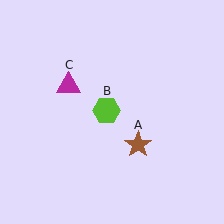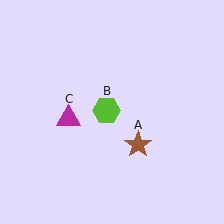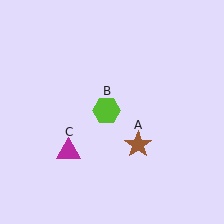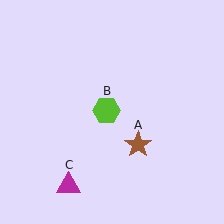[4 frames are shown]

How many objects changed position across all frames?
1 object changed position: magenta triangle (object C).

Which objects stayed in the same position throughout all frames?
Brown star (object A) and lime hexagon (object B) remained stationary.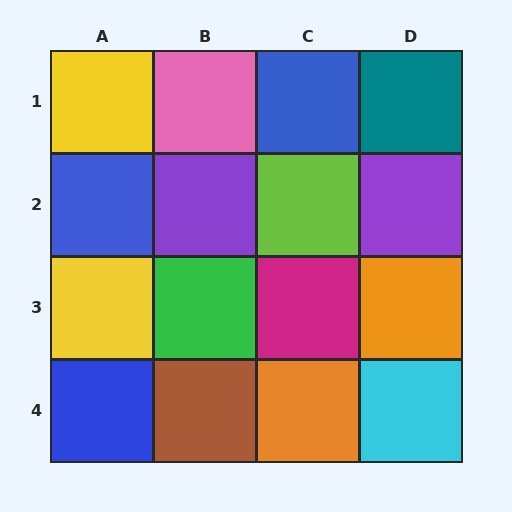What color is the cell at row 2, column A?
Blue.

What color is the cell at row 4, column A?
Blue.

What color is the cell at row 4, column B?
Brown.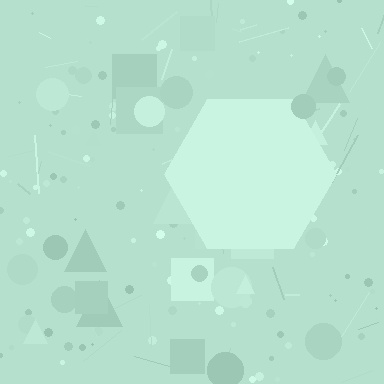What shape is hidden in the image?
A hexagon is hidden in the image.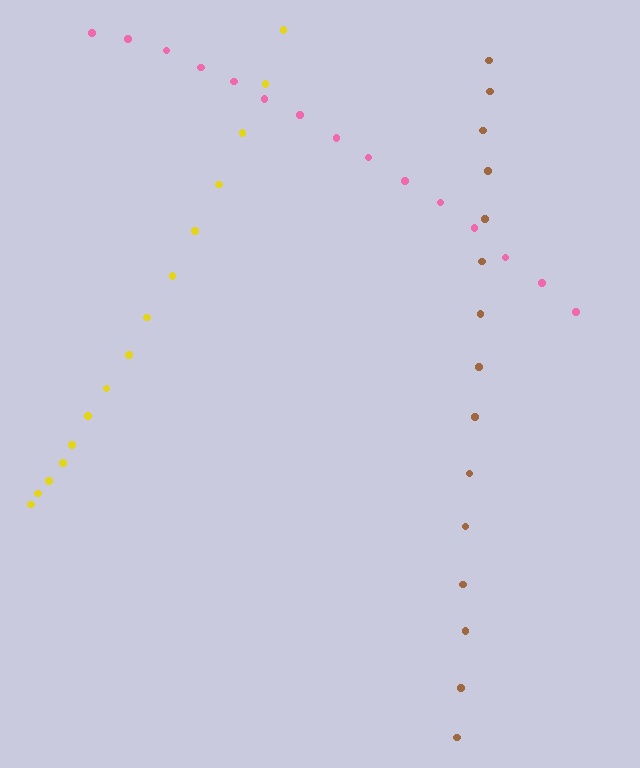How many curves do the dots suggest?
There are 3 distinct paths.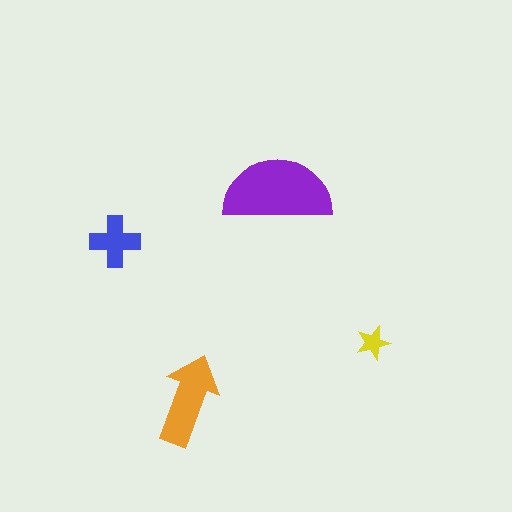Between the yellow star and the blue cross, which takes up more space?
The blue cross.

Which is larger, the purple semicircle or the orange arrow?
The purple semicircle.